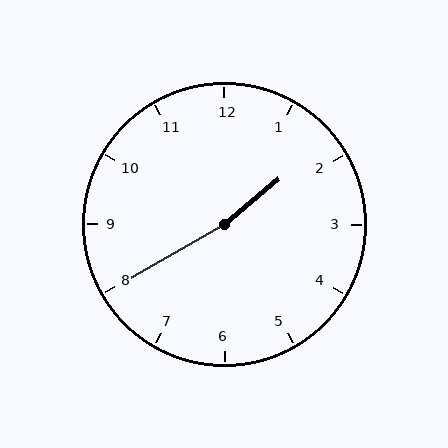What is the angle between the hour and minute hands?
Approximately 170 degrees.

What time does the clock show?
1:40.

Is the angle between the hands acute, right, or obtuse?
It is obtuse.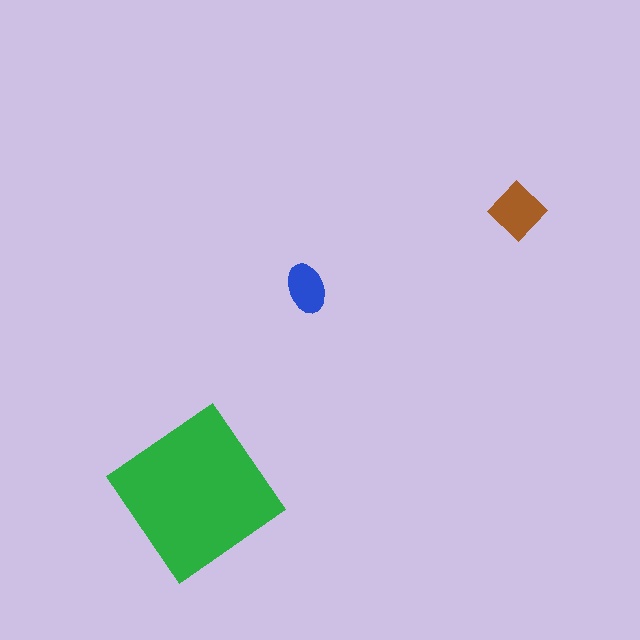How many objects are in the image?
There are 3 objects in the image.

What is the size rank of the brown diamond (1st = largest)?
2nd.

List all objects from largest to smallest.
The green diamond, the brown diamond, the blue ellipse.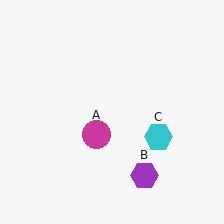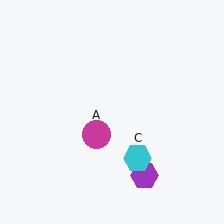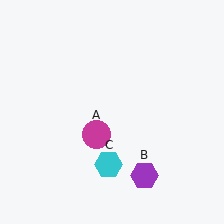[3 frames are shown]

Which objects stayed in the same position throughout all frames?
Magenta circle (object A) and purple hexagon (object B) remained stationary.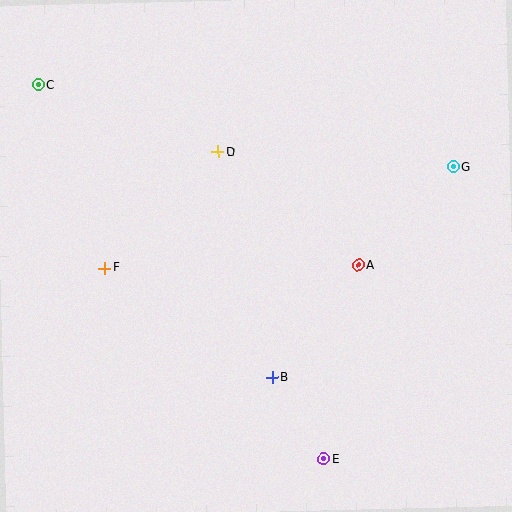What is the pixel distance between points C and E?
The distance between C and E is 470 pixels.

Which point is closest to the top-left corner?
Point C is closest to the top-left corner.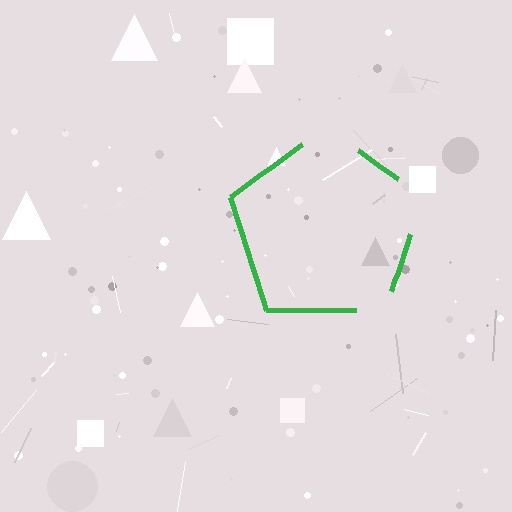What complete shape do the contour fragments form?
The contour fragments form a pentagon.